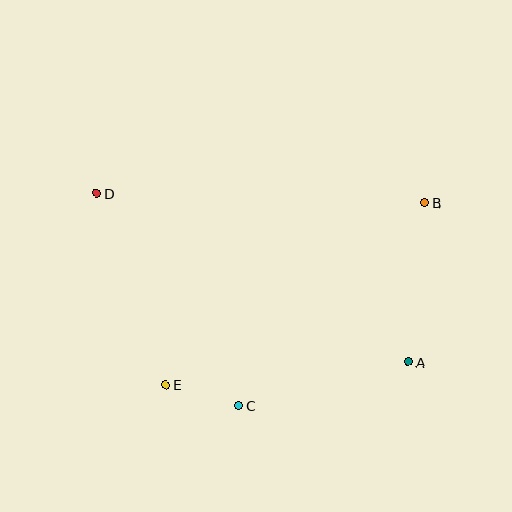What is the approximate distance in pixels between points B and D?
The distance between B and D is approximately 328 pixels.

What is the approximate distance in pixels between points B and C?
The distance between B and C is approximately 275 pixels.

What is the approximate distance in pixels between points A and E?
The distance between A and E is approximately 244 pixels.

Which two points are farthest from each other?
Points A and D are farthest from each other.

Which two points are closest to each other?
Points C and E are closest to each other.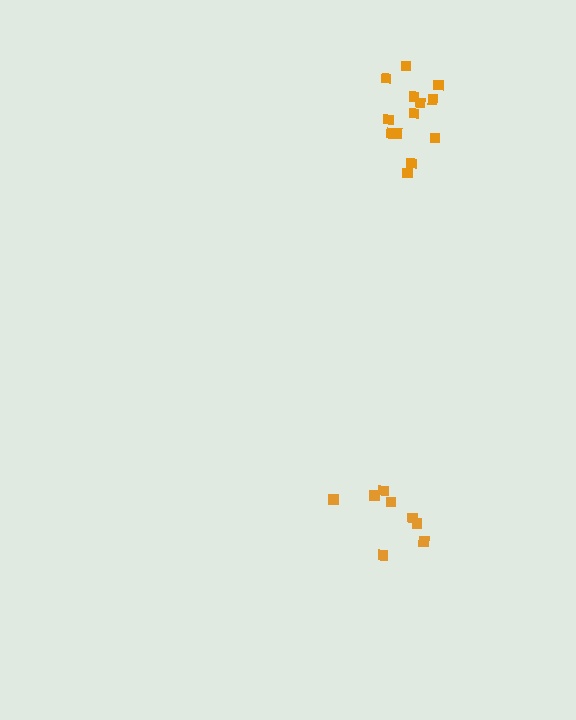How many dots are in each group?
Group 1: 13 dots, Group 2: 8 dots (21 total).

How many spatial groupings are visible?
There are 2 spatial groupings.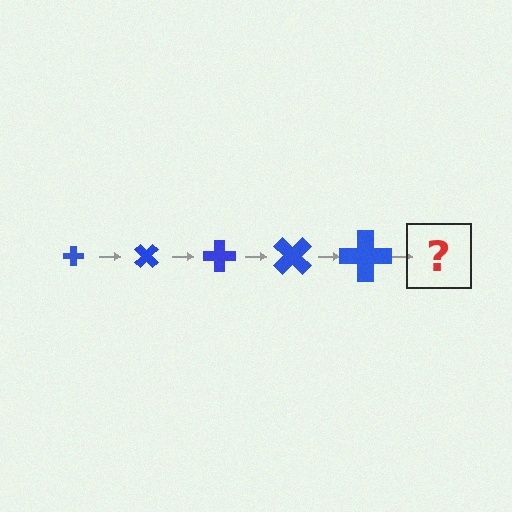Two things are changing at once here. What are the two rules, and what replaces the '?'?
The two rules are that the cross grows larger each step and it rotates 45 degrees each step. The '?' should be a cross, larger than the previous one and rotated 225 degrees from the start.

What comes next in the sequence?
The next element should be a cross, larger than the previous one and rotated 225 degrees from the start.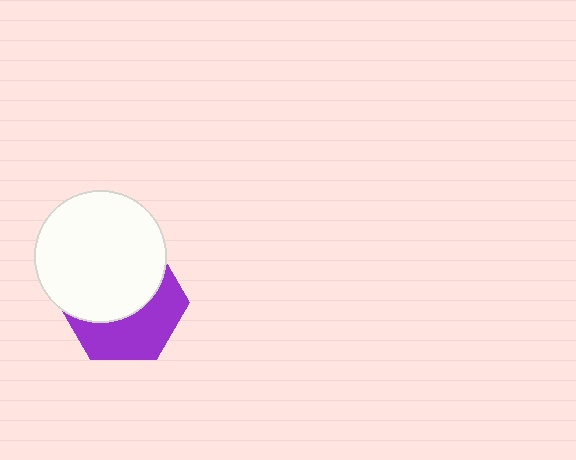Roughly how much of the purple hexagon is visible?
A small part of it is visible (roughly 45%).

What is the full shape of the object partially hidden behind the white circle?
The partially hidden object is a purple hexagon.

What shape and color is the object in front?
The object in front is a white circle.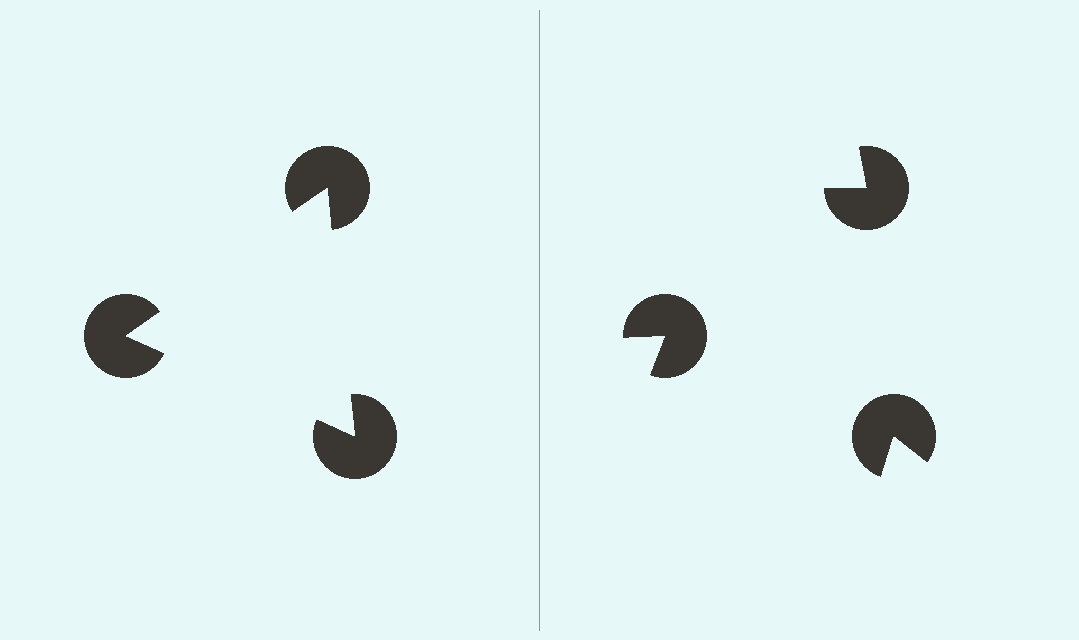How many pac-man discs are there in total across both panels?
6 — 3 on each side.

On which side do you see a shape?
An illusory triangle appears on the left side. On the right side the wedge cuts are rotated, so no coherent shape forms.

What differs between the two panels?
The pac-man discs are positioned identically on both sides; only the wedge orientations differ. On the left they align to a triangle; on the right they are misaligned.